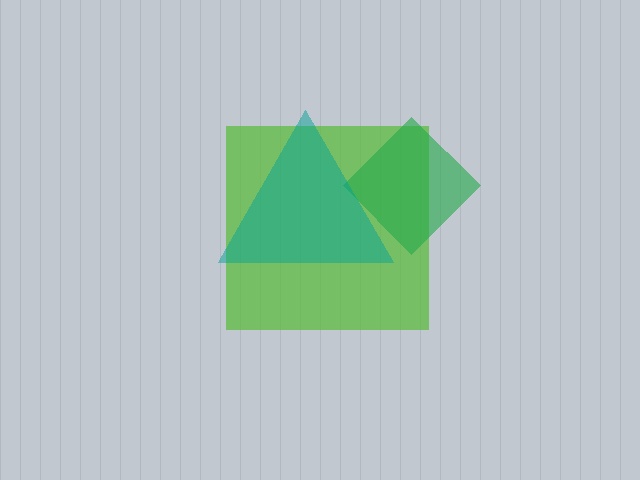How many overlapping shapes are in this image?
There are 3 overlapping shapes in the image.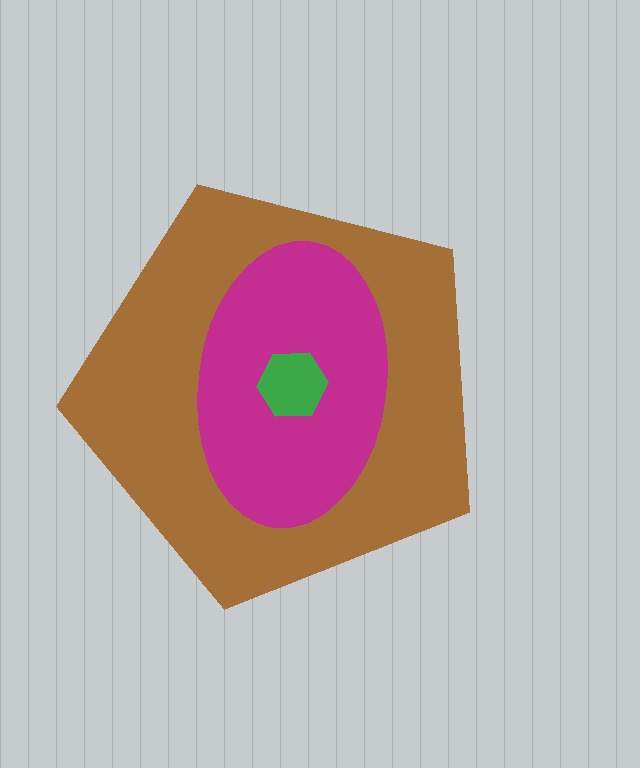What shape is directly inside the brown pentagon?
The magenta ellipse.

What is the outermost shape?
The brown pentagon.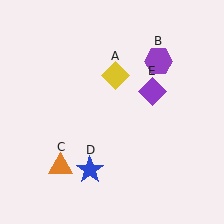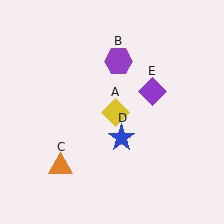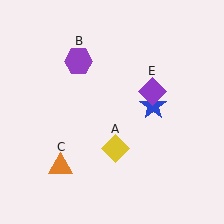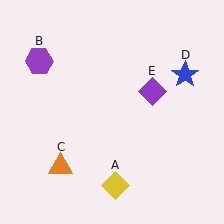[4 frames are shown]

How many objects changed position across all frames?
3 objects changed position: yellow diamond (object A), purple hexagon (object B), blue star (object D).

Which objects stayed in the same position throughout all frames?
Orange triangle (object C) and purple diamond (object E) remained stationary.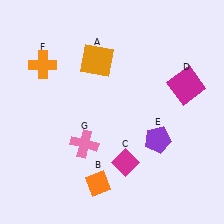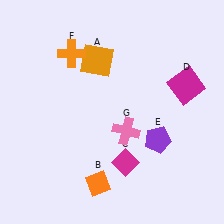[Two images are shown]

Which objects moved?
The objects that moved are: the orange cross (F), the pink cross (G).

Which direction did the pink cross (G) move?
The pink cross (G) moved right.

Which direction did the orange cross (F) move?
The orange cross (F) moved right.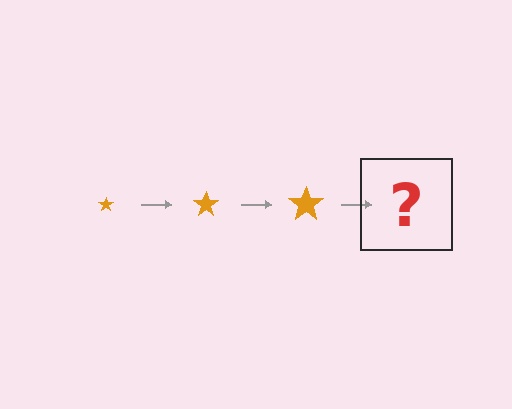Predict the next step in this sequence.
The next step is an orange star, larger than the previous one.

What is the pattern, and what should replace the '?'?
The pattern is that the star gets progressively larger each step. The '?' should be an orange star, larger than the previous one.